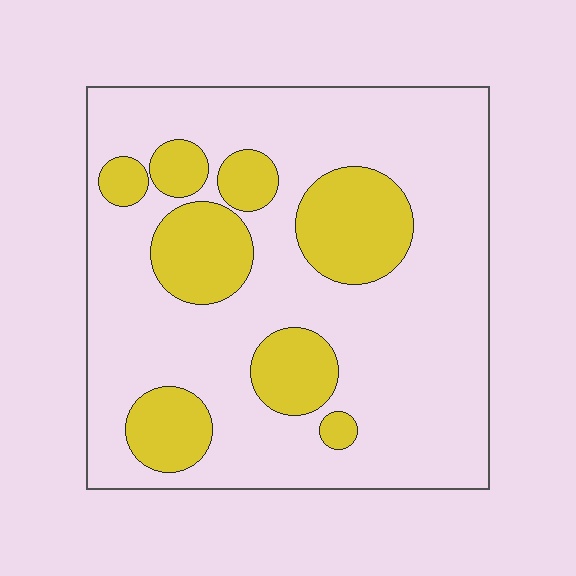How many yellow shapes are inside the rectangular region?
8.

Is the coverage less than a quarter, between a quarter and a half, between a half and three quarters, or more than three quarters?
Between a quarter and a half.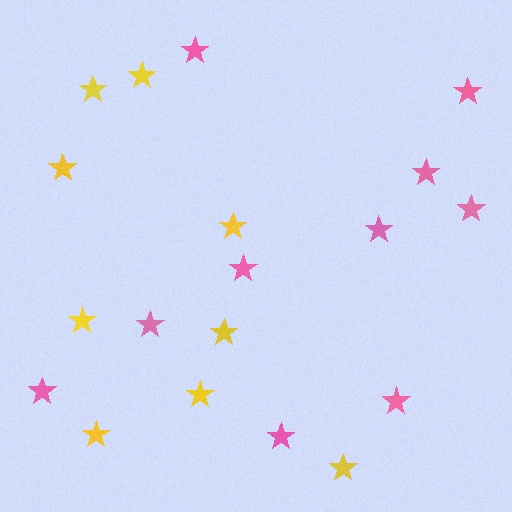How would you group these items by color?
There are 2 groups: one group of yellow stars (9) and one group of pink stars (10).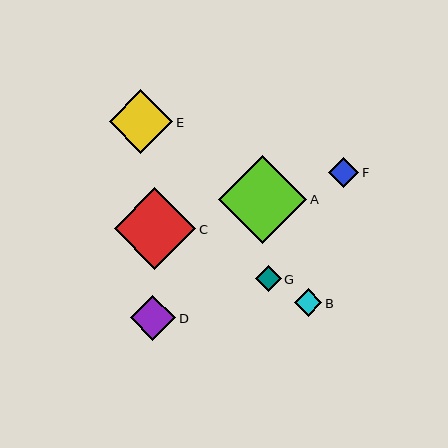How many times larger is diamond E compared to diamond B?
Diamond E is approximately 2.3 times the size of diamond B.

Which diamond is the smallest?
Diamond G is the smallest with a size of approximately 26 pixels.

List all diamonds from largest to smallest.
From largest to smallest: A, C, E, D, F, B, G.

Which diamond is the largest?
Diamond A is the largest with a size of approximately 88 pixels.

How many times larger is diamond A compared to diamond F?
Diamond A is approximately 2.9 times the size of diamond F.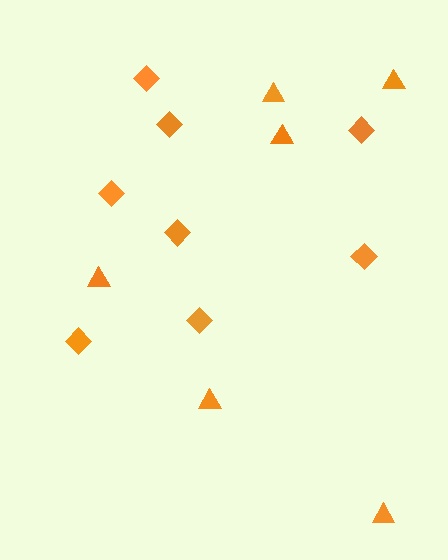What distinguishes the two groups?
There are 2 groups: one group of diamonds (8) and one group of triangles (6).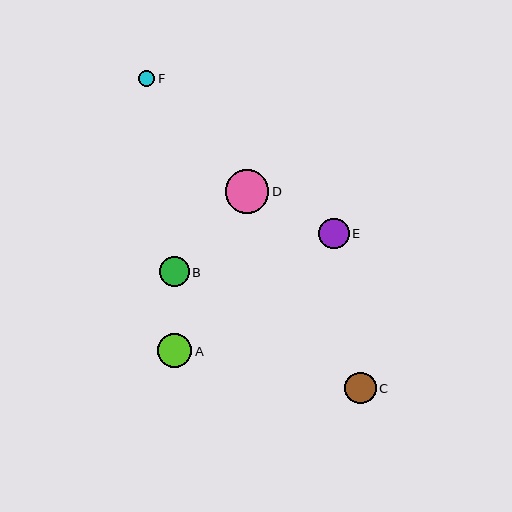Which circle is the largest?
Circle D is the largest with a size of approximately 44 pixels.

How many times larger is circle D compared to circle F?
Circle D is approximately 2.7 times the size of circle F.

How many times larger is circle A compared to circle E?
Circle A is approximately 1.1 times the size of circle E.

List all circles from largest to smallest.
From largest to smallest: D, A, C, E, B, F.